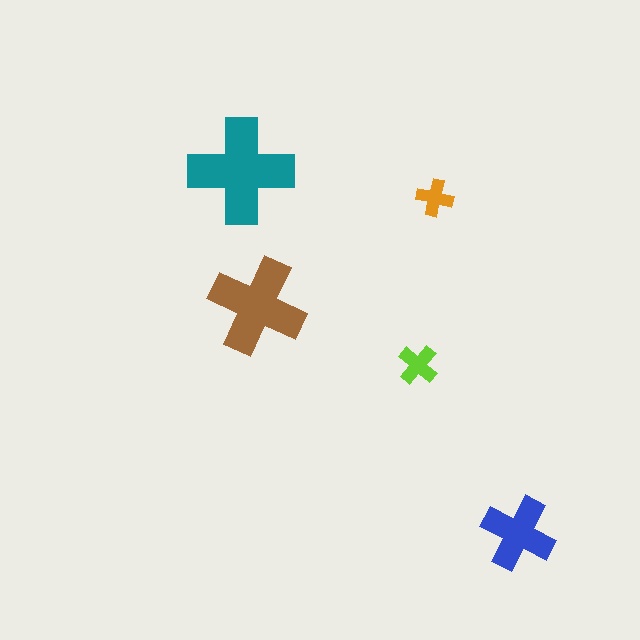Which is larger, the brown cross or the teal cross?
The teal one.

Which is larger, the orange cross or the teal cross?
The teal one.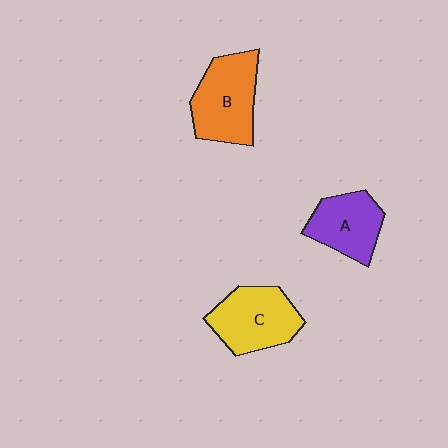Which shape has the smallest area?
Shape A (purple).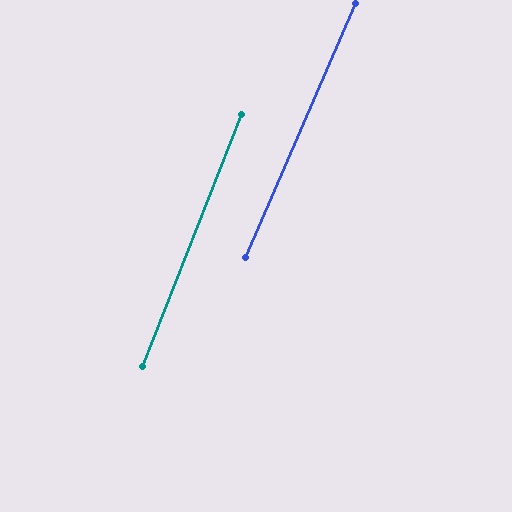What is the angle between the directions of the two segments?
Approximately 2 degrees.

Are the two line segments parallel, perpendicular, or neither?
Parallel — their directions differ by only 1.9°.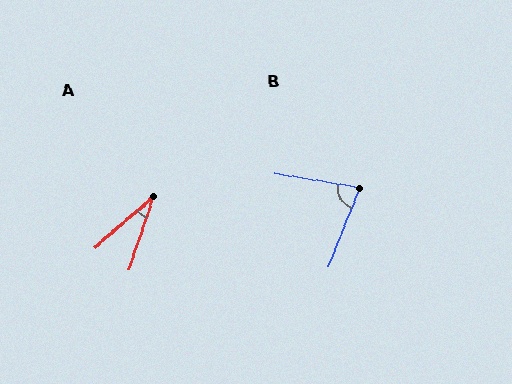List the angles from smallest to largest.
A (31°), B (78°).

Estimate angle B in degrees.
Approximately 78 degrees.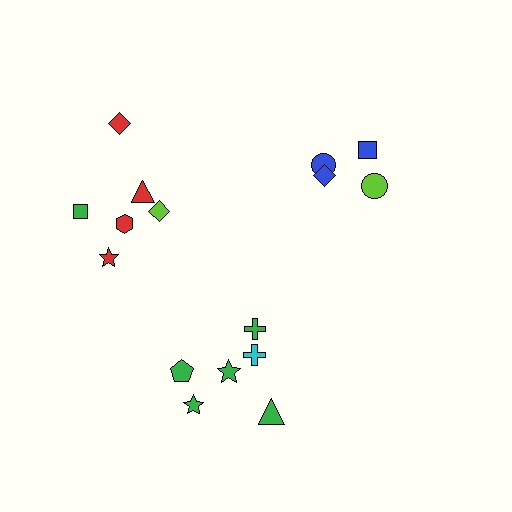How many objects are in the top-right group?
There are 4 objects.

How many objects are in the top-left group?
There are 6 objects.